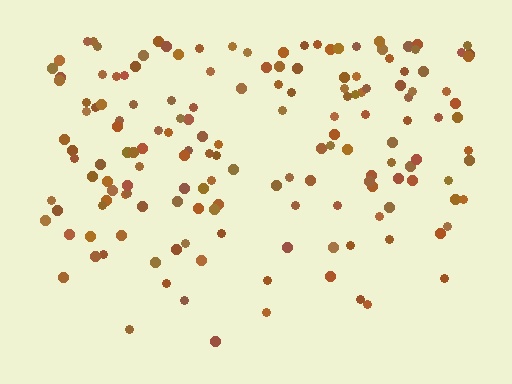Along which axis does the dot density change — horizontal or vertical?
Vertical.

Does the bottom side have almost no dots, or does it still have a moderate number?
Still a moderate number, just noticeably fewer than the top.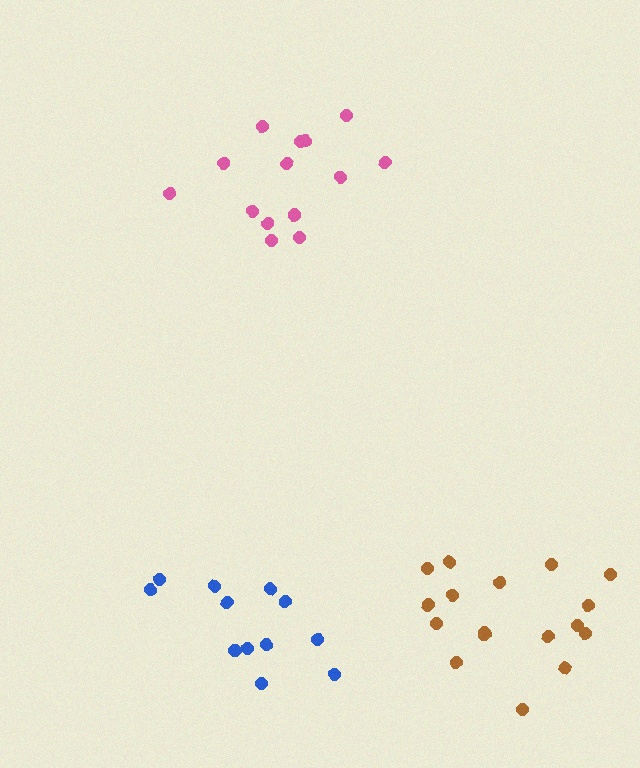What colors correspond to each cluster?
The clusters are colored: brown, pink, blue.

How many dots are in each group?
Group 1: 17 dots, Group 2: 14 dots, Group 3: 12 dots (43 total).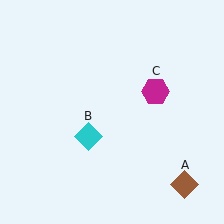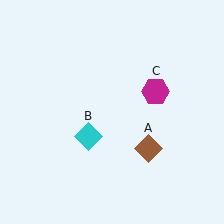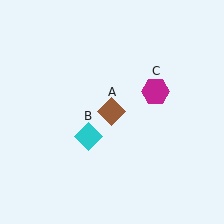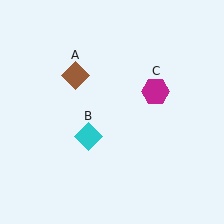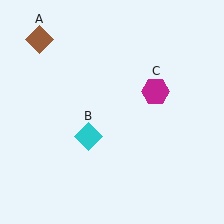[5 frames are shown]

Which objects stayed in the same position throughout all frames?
Cyan diamond (object B) and magenta hexagon (object C) remained stationary.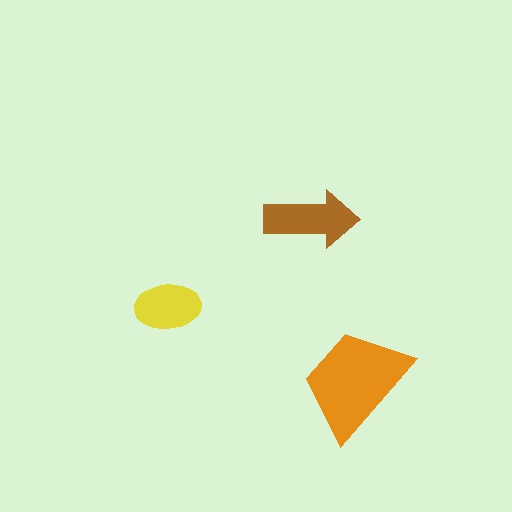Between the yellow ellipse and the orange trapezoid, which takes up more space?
The orange trapezoid.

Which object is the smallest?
The yellow ellipse.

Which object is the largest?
The orange trapezoid.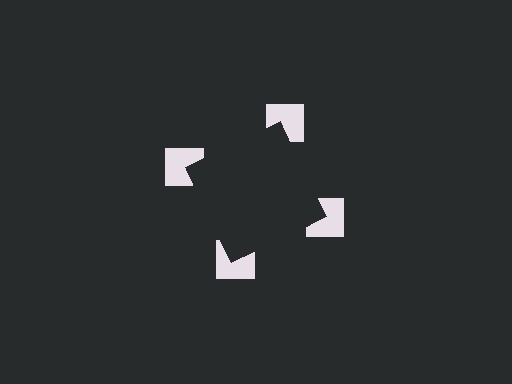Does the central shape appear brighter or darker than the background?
It typically appears slightly darker than the background, even though no actual brightness change is drawn.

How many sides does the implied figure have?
4 sides.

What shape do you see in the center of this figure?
An illusory square — its edges are inferred from the aligned wedge cuts in the notched squares, not physically drawn.